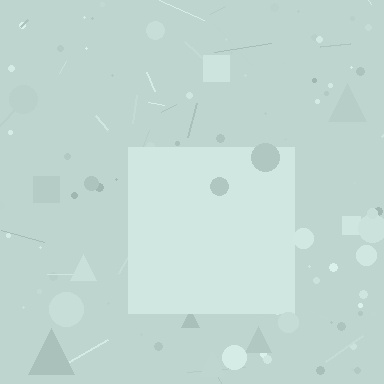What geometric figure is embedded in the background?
A square is embedded in the background.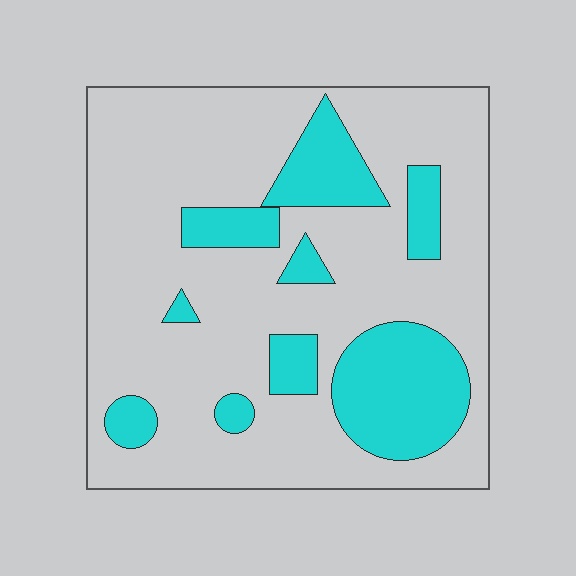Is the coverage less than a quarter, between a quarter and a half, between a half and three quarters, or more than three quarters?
Less than a quarter.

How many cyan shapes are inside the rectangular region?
9.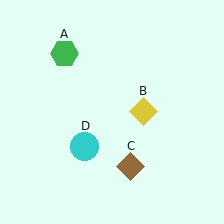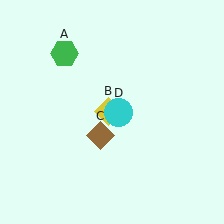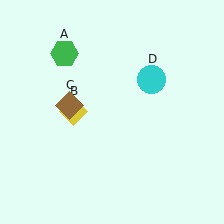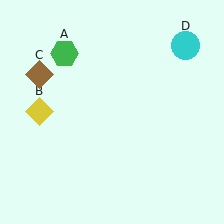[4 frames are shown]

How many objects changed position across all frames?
3 objects changed position: yellow diamond (object B), brown diamond (object C), cyan circle (object D).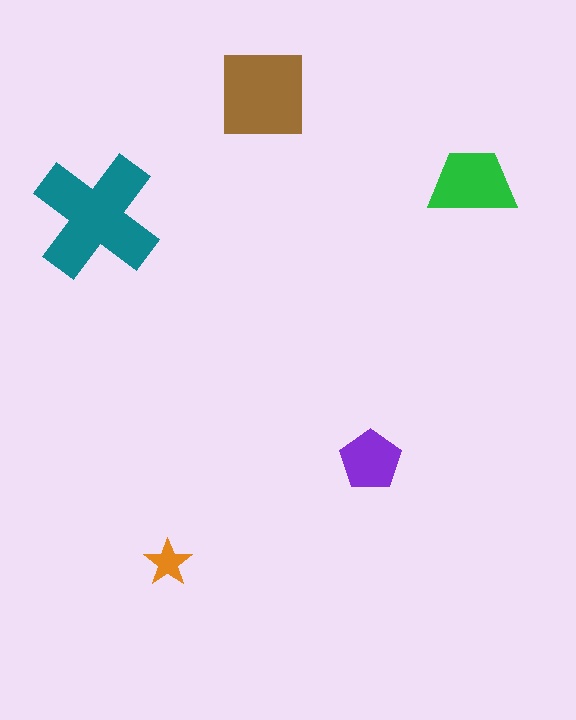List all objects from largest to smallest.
The teal cross, the brown square, the green trapezoid, the purple pentagon, the orange star.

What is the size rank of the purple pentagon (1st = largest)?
4th.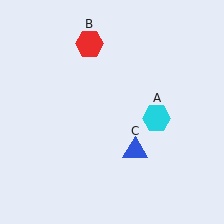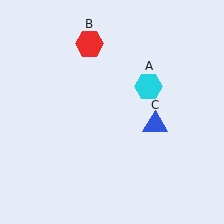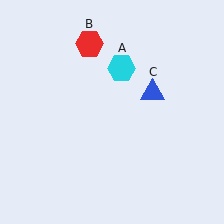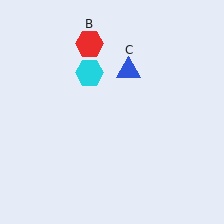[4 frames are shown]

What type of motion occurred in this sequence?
The cyan hexagon (object A), blue triangle (object C) rotated counterclockwise around the center of the scene.